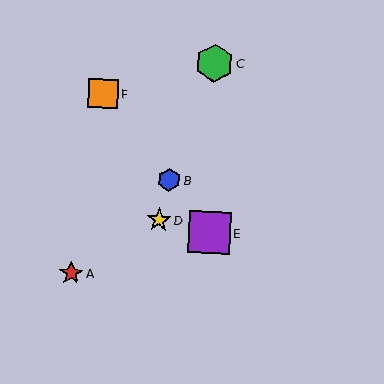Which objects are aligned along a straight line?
Objects B, E, F are aligned along a straight line.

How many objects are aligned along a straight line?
3 objects (B, E, F) are aligned along a straight line.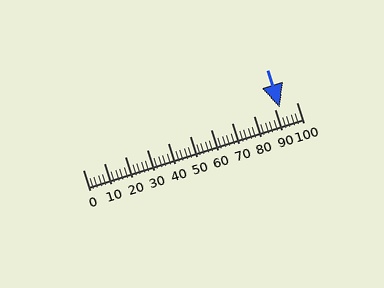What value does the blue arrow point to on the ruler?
The blue arrow points to approximately 92.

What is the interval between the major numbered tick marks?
The major tick marks are spaced 10 units apart.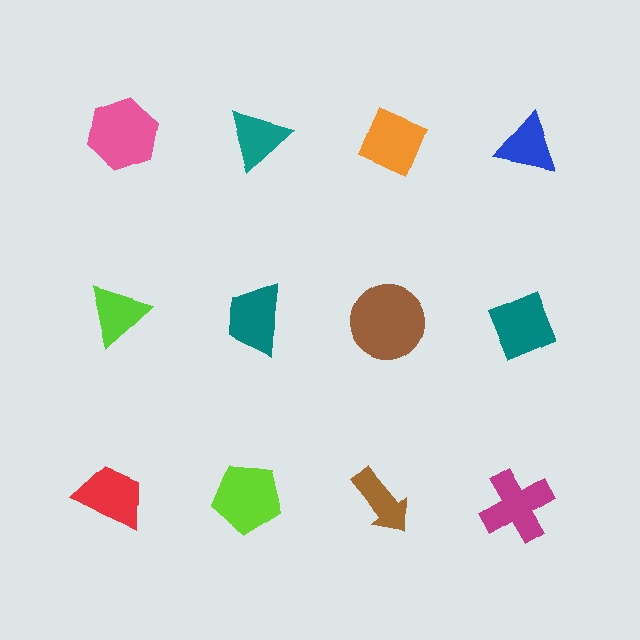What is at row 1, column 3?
An orange diamond.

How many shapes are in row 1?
4 shapes.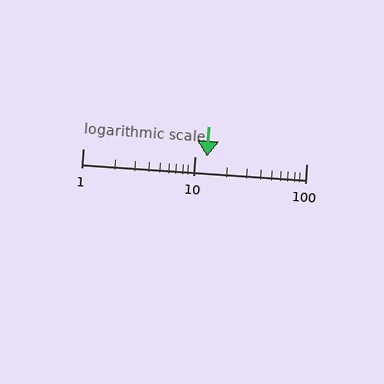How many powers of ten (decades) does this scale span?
The scale spans 2 decades, from 1 to 100.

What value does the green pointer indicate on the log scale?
The pointer indicates approximately 13.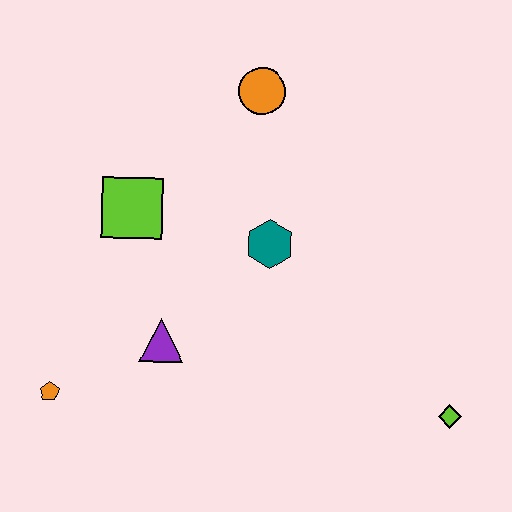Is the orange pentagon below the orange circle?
Yes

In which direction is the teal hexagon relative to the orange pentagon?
The teal hexagon is to the right of the orange pentagon.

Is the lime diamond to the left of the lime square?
No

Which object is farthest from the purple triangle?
The lime diamond is farthest from the purple triangle.